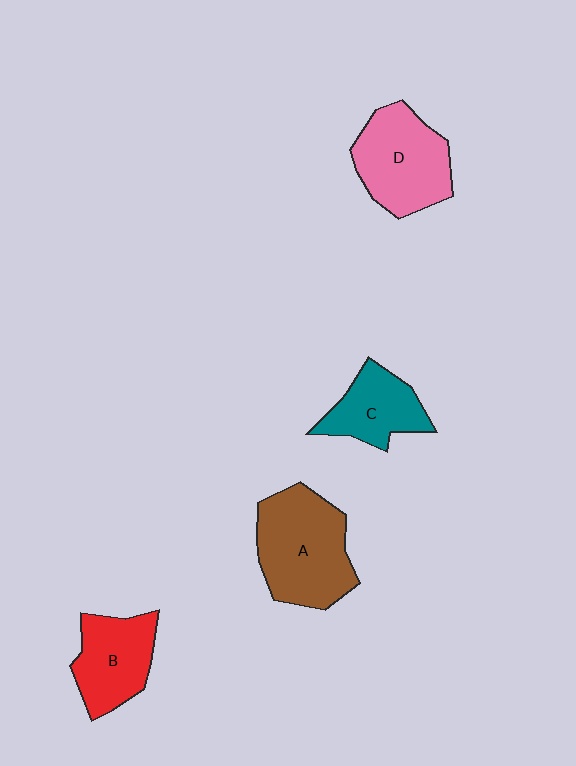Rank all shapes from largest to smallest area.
From largest to smallest: A (brown), D (pink), B (red), C (teal).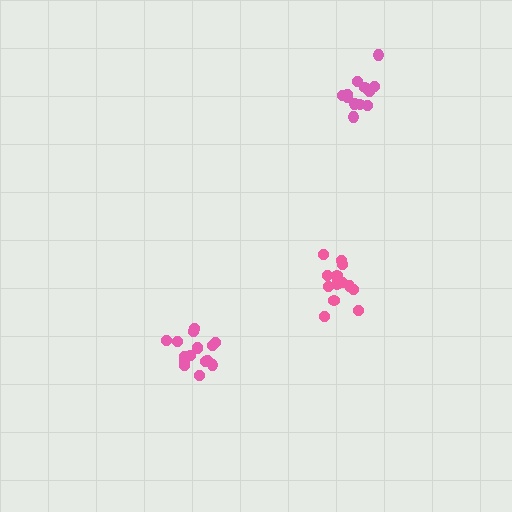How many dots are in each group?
Group 1: 16 dots, Group 2: 13 dots, Group 3: 14 dots (43 total).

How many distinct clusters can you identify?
There are 3 distinct clusters.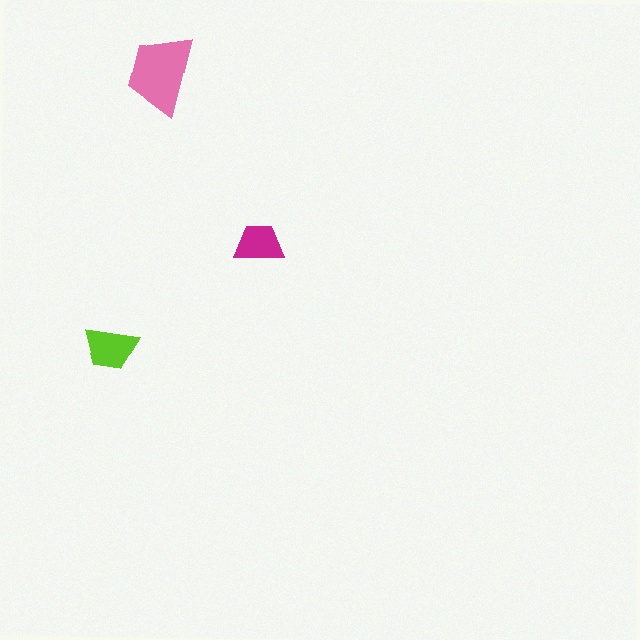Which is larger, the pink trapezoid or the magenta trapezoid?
The pink one.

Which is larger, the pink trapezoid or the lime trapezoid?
The pink one.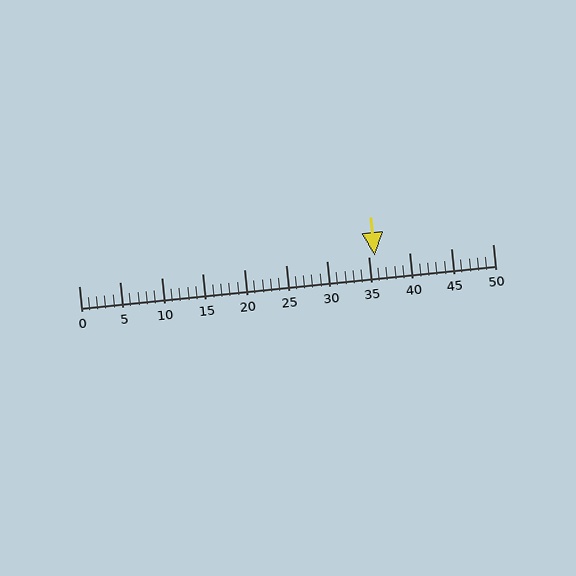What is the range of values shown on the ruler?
The ruler shows values from 0 to 50.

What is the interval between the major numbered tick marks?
The major tick marks are spaced 5 units apart.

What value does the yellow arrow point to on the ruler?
The yellow arrow points to approximately 36.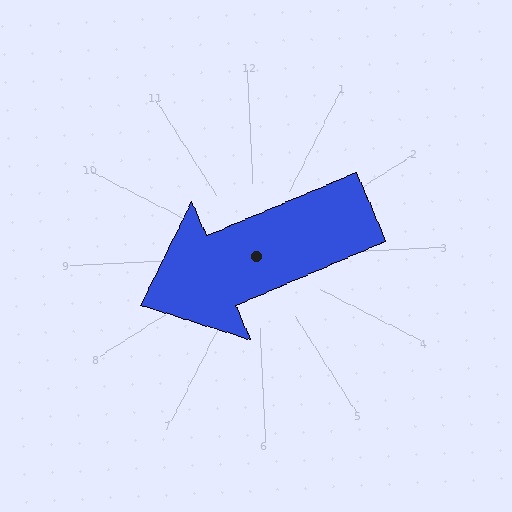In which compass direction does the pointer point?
West.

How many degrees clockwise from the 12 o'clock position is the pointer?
Approximately 250 degrees.